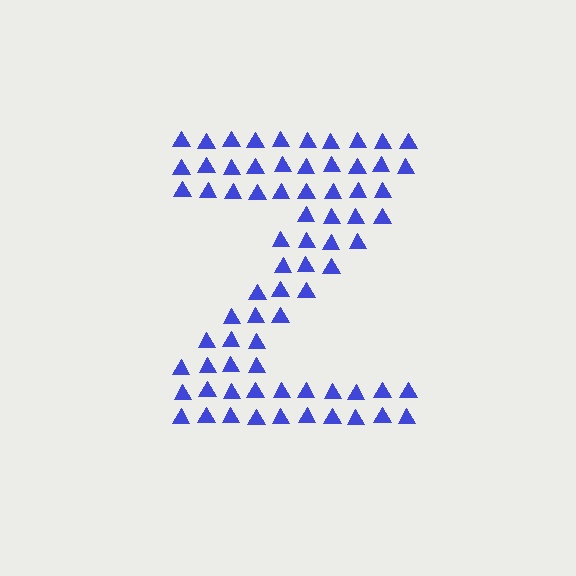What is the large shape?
The large shape is the letter Z.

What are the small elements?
The small elements are triangles.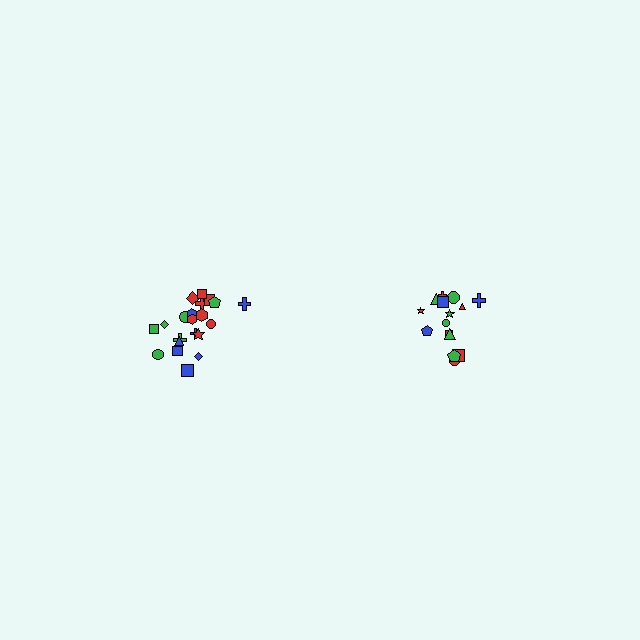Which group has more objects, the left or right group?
The left group.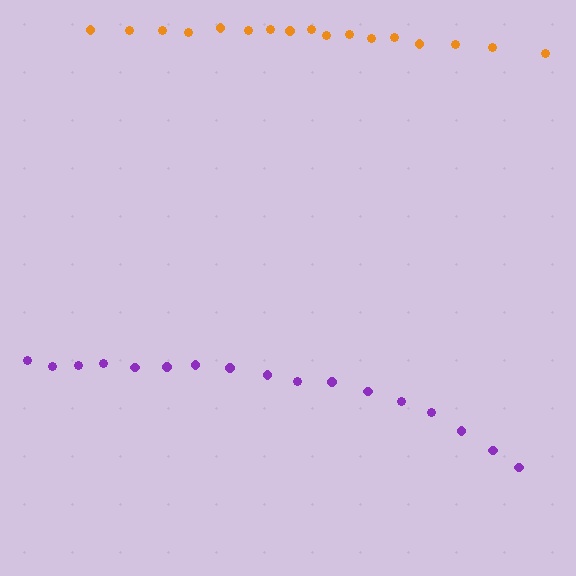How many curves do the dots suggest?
There are 2 distinct paths.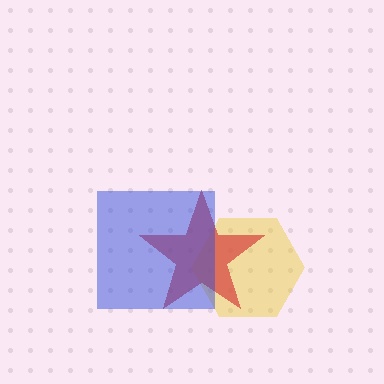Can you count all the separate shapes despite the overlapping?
Yes, there are 3 separate shapes.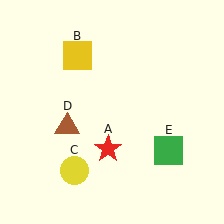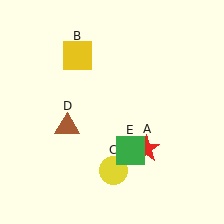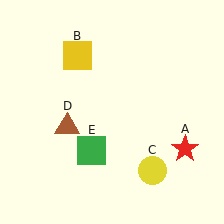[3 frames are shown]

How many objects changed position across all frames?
3 objects changed position: red star (object A), yellow circle (object C), green square (object E).